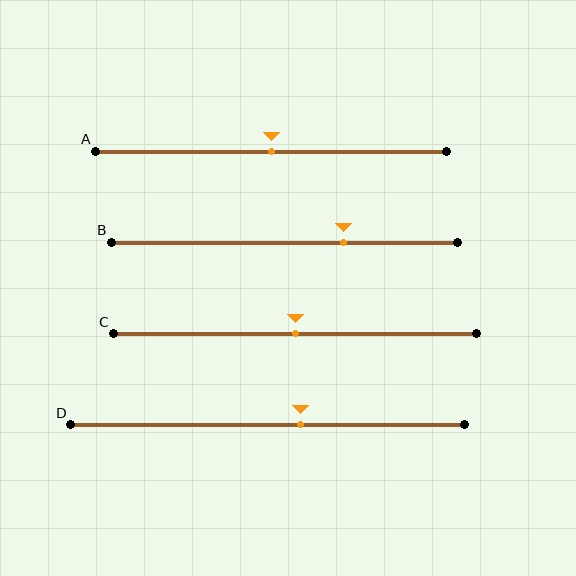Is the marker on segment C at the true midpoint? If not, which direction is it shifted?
Yes, the marker on segment C is at the true midpoint.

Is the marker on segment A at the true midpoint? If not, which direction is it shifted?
Yes, the marker on segment A is at the true midpoint.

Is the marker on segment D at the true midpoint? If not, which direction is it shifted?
No, the marker on segment D is shifted to the right by about 8% of the segment length.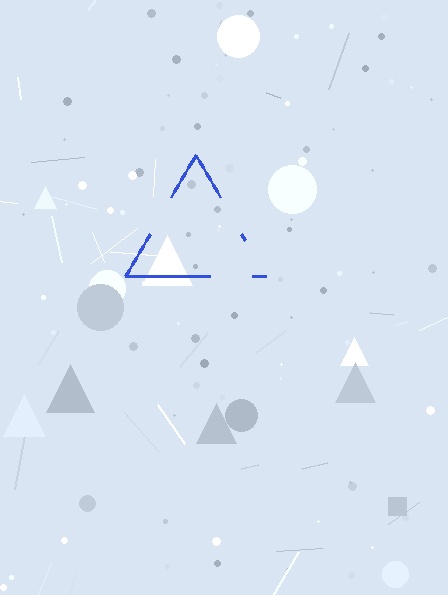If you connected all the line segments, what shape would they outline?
They would outline a triangle.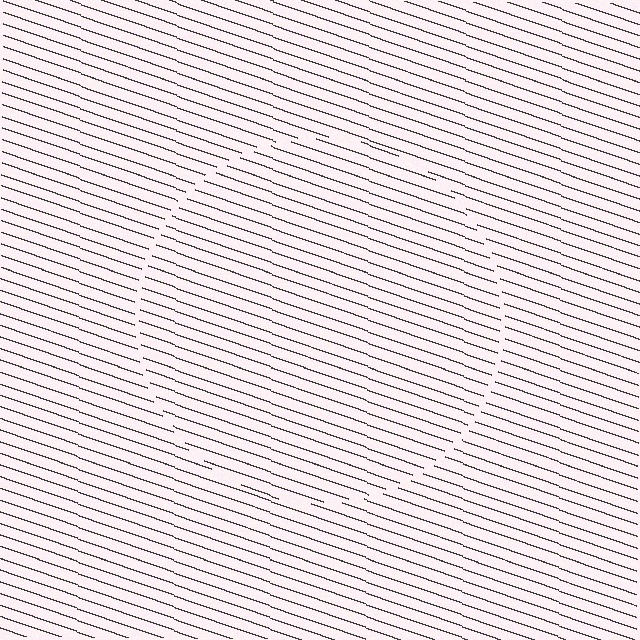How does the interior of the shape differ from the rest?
The interior of the shape contains the same grating, shifted by half a period — the contour is defined by the phase discontinuity where line-ends from the inner and outer gratings abut.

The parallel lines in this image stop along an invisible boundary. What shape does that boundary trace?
An illusory circle. The interior of the shape contains the same grating, shifted by half a period — the contour is defined by the phase discontinuity where line-ends from the inner and outer gratings abut.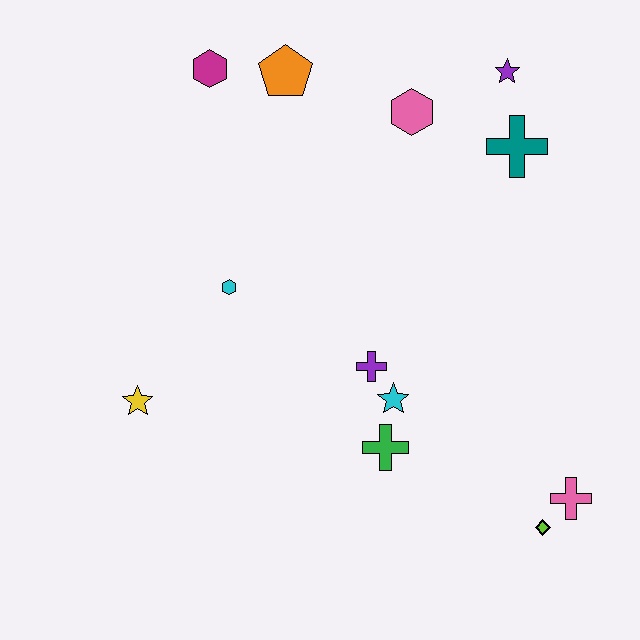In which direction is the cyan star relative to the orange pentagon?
The cyan star is below the orange pentagon.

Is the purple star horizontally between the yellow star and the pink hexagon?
No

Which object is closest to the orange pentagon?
The magenta hexagon is closest to the orange pentagon.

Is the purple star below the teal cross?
No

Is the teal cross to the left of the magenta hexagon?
No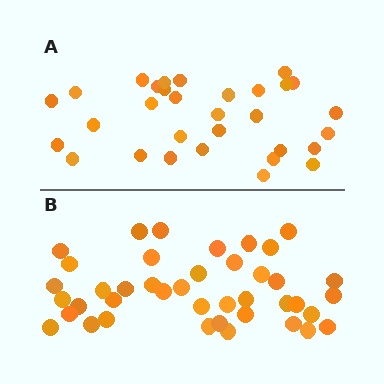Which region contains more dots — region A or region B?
Region B (the bottom region) has more dots.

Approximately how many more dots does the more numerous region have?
Region B has roughly 10 or so more dots than region A.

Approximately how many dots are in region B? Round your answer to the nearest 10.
About 40 dots. (The exact count is 41, which rounds to 40.)